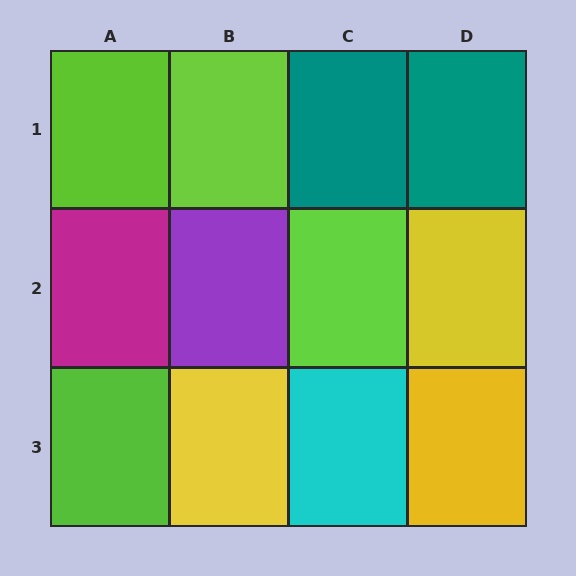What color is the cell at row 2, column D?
Yellow.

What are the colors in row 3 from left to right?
Lime, yellow, cyan, yellow.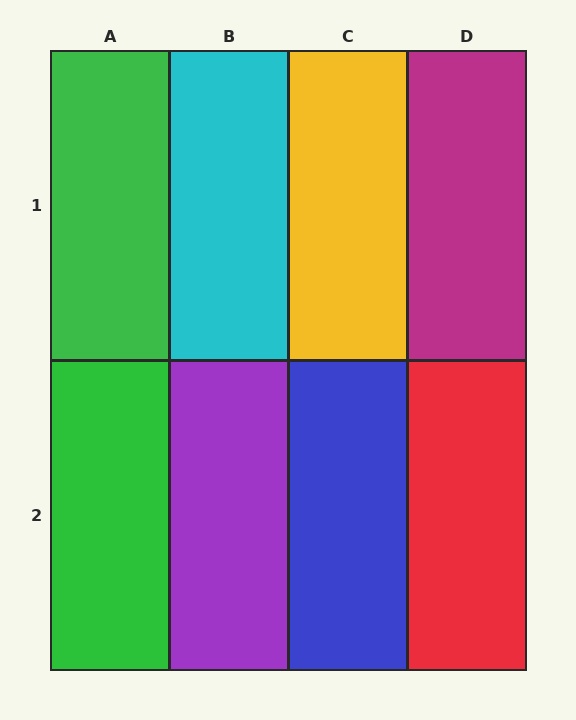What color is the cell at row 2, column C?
Blue.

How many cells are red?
1 cell is red.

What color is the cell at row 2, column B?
Purple.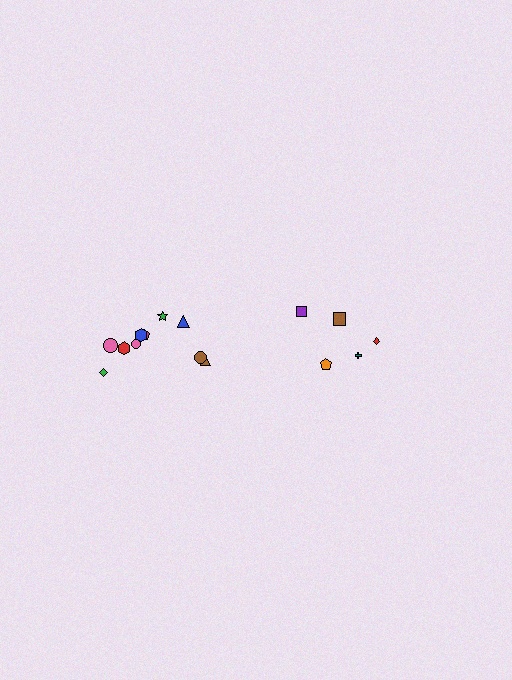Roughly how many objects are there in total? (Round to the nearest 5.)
Roughly 15 objects in total.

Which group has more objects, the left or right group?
The left group.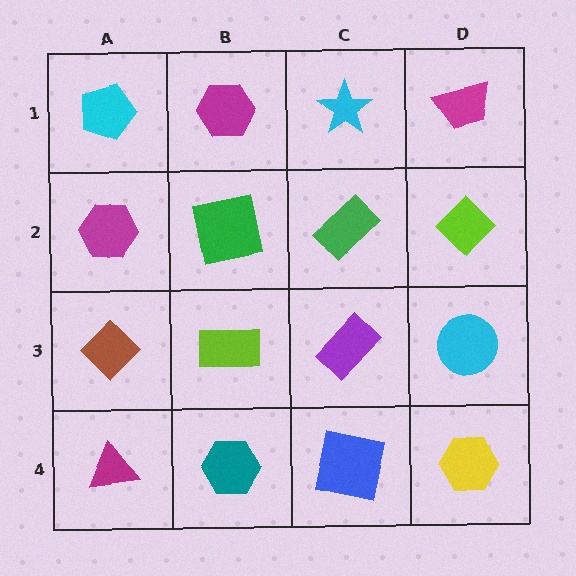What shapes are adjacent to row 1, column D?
A lime diamond (row 2, column D), a cyan star (row 1, column C).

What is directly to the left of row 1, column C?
A magenta hexagon.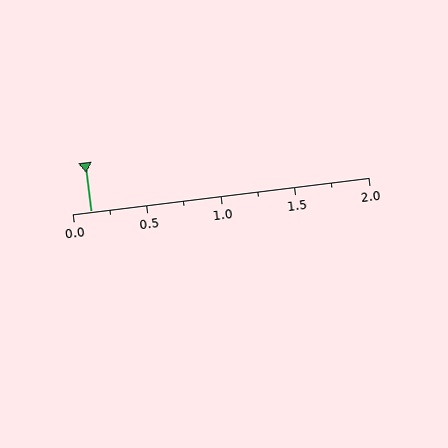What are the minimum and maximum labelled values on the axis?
The axis runs from 0.0 to 2.0.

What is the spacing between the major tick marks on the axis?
The major ticks are spaced 0.5 apart.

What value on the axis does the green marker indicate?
The marker indicates approximately 0.12.